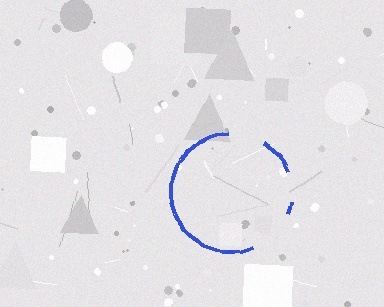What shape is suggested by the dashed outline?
The dashed outline suggests a circle.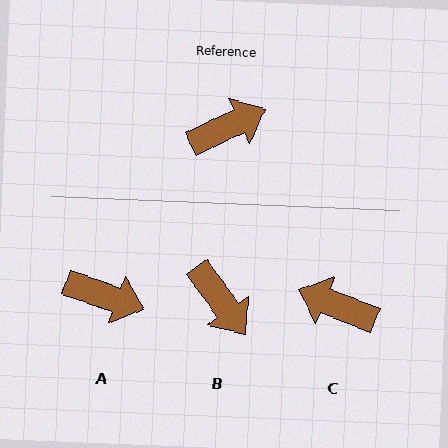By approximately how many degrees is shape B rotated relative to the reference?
Approximately 80 degrees clockwise.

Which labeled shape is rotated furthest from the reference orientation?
C, about 133 degrees away.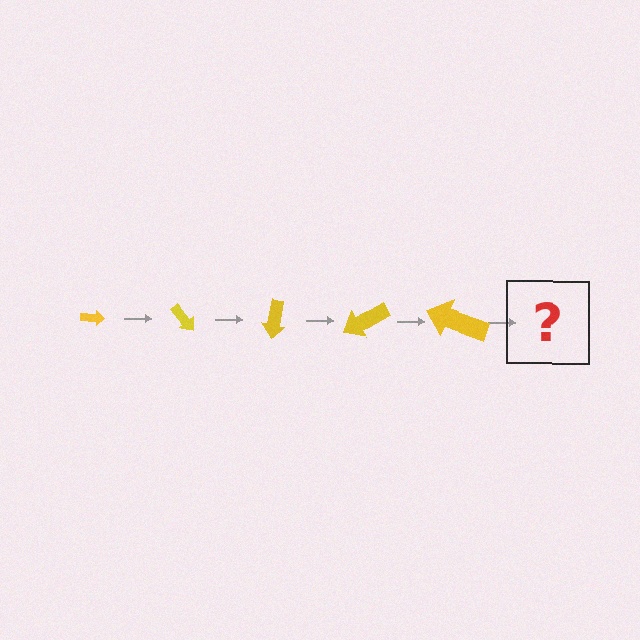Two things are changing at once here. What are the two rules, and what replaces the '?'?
The two rules are that the arrow grows larger each step and it rotates 50 degrees each step. The '?' should be an arrow, larger than the previous one and rotated 250 degrees from the start.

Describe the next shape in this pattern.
It should be an arrow, larger than the previous one and rotated 250 degrees from the start.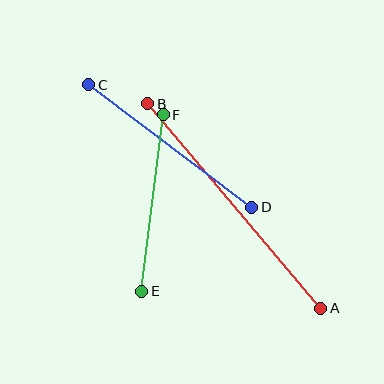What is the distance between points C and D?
The distance is approximately 204 pixels.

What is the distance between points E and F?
The distance is approximately 178 pixels.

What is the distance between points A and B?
The distance is approximately 268 pixels.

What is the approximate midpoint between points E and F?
The midpoint is at approximately (153, 203) pixels.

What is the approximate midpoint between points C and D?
The midpoint is at approximately (170, 146) pixels.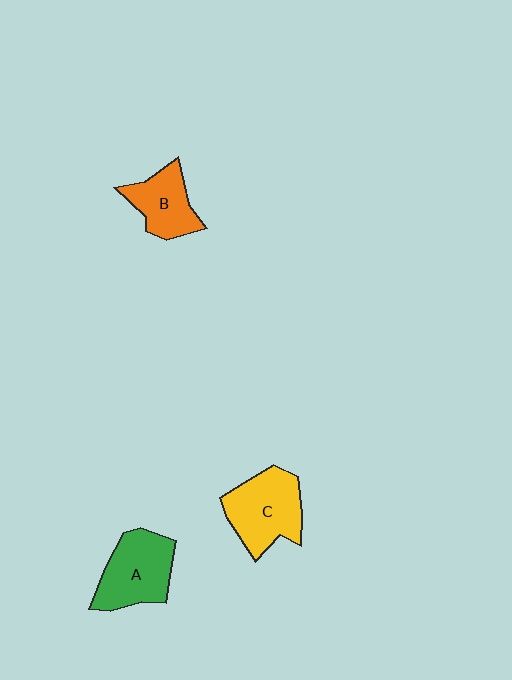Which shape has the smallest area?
Shape B (orange).